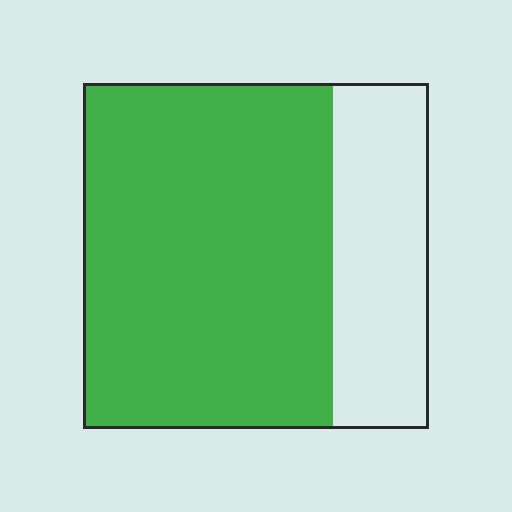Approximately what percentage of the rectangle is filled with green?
Approximately 70%.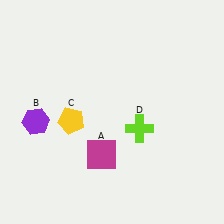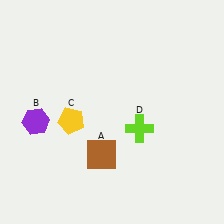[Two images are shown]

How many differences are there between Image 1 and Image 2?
There is 1 difference between the two images.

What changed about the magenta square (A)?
In Image 1, A is magenta. In Image 2, it changed to brown.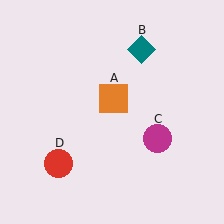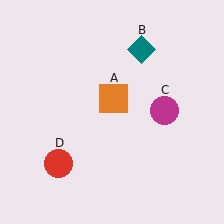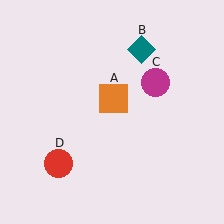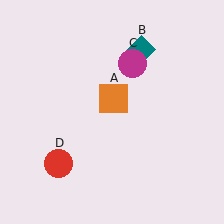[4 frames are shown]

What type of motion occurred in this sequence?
The magenta circle (object C) rotated counterclockwise around the center of the scene.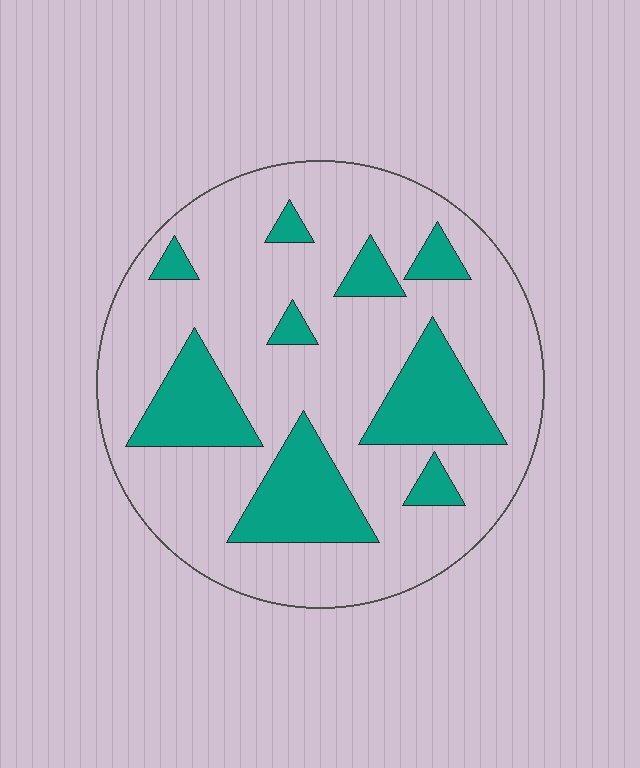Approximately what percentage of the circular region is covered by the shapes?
Approximately 25%.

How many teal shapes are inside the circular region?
9.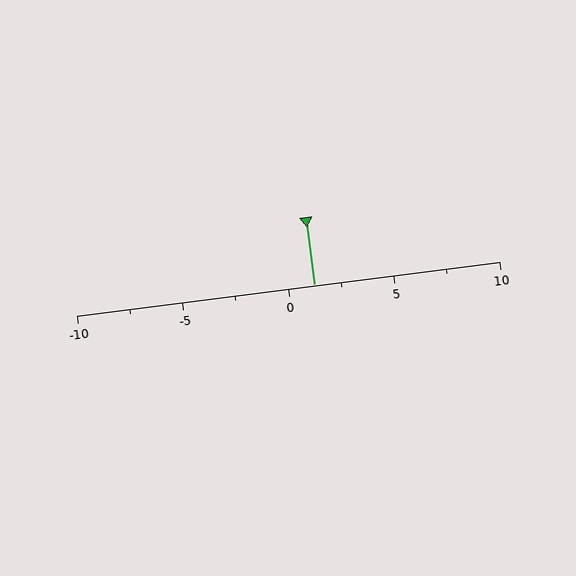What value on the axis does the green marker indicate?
The marker indicates approximately 1.2.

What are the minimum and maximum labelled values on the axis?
The axis runs from -10 to 10.